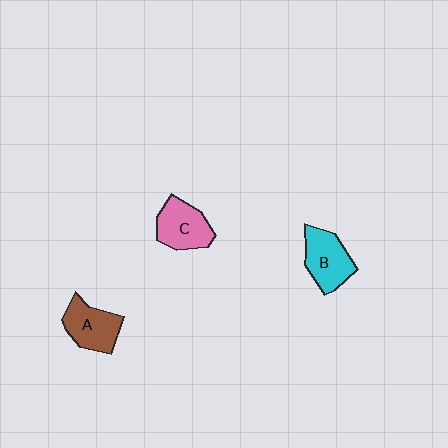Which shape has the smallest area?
Shape A (brown).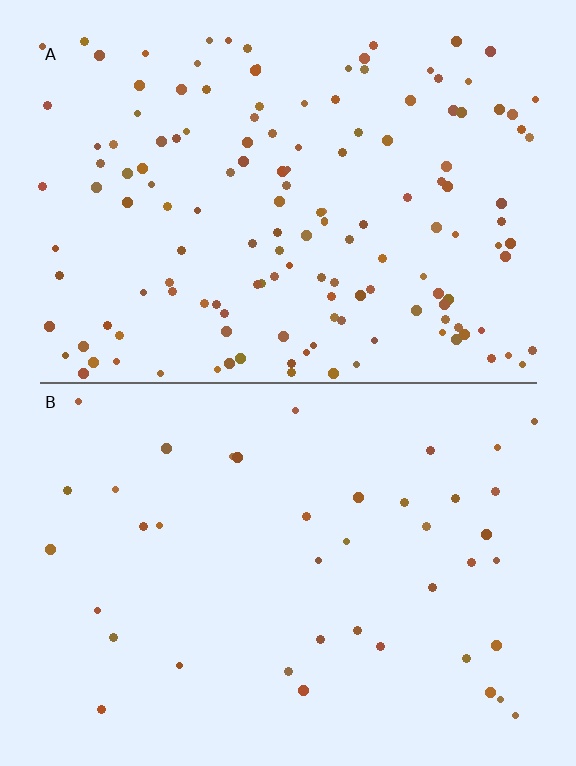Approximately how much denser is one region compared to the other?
Approximately 3.6× — region A over region B.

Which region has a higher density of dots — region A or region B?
A (the top).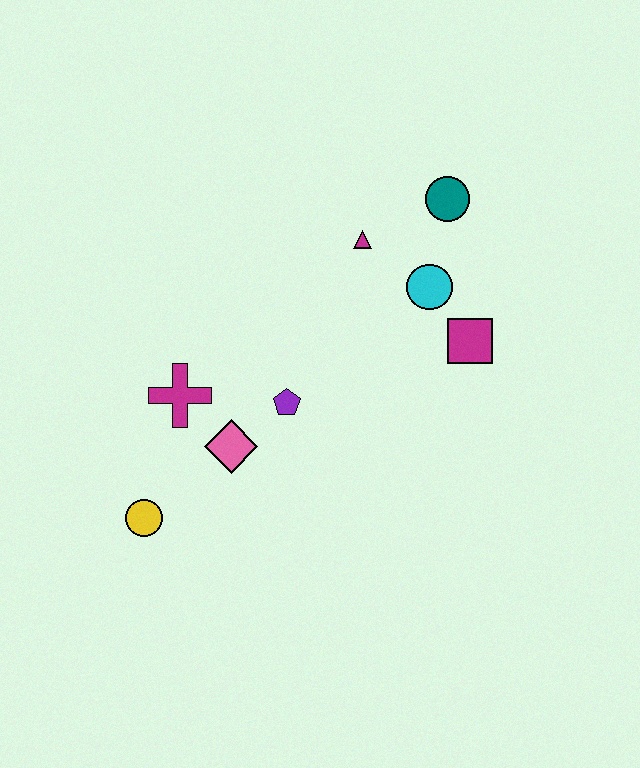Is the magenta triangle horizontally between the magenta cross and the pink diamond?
No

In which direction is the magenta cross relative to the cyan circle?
The magenta cross is to the left of the cyan circle.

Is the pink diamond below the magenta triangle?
Yes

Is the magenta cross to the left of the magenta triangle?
Yes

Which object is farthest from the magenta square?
The yellow circle is farthest from the magenta square.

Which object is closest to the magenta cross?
The pink diamond is closest to the magenta cross.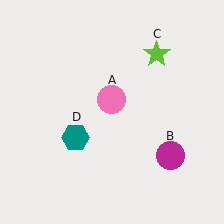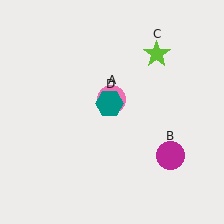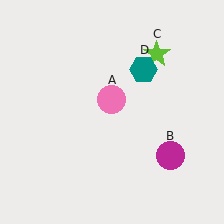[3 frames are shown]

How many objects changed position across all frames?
1 object changed position: teal hexagon (object D).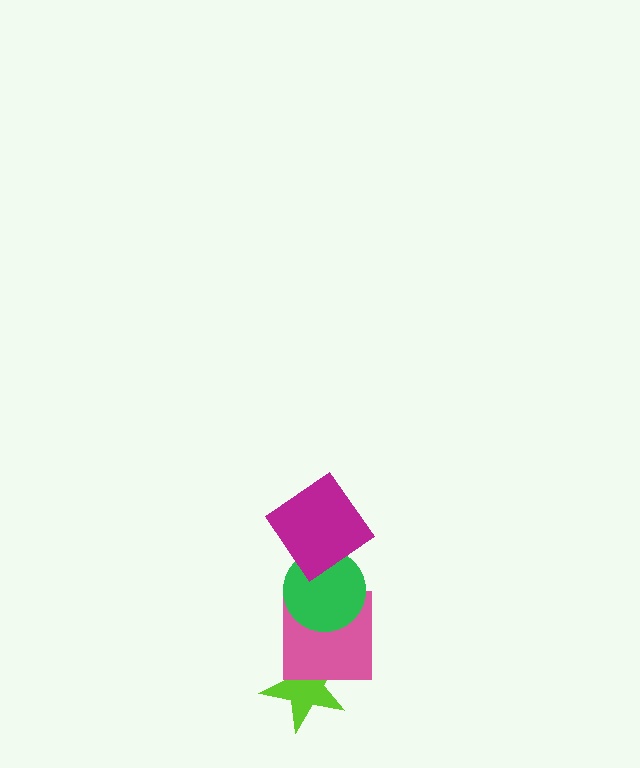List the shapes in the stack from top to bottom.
From top to bottom: the magenta diamond, the green circle, the pink square, the lime star.